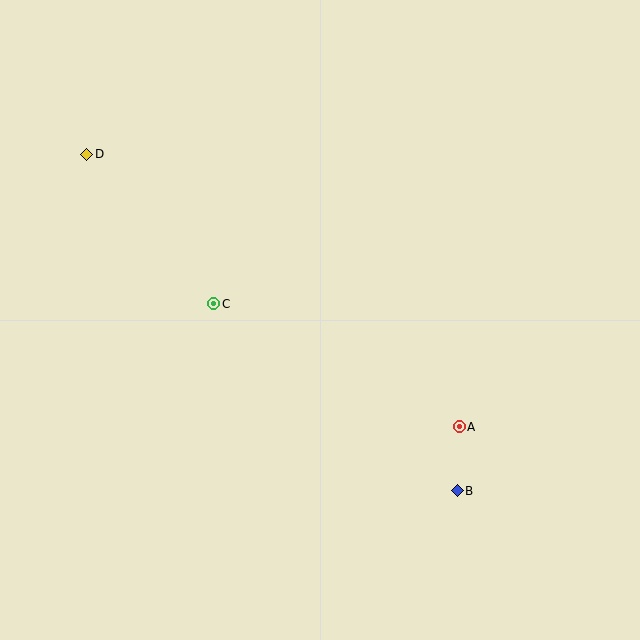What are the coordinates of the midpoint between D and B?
The midpoint between D and B is at (272, 323).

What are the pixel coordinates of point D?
Point D is at (87, 154).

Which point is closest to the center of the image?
Point C at (214, 304) is closest to the center.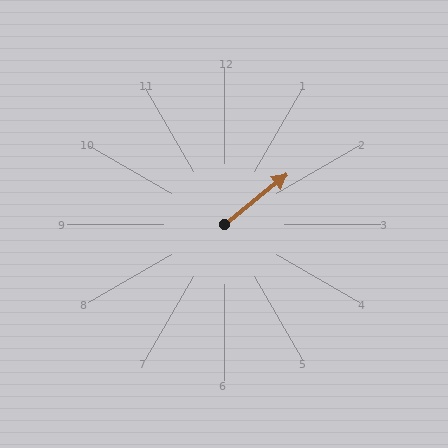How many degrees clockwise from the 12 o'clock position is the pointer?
Approximately 51 degrees.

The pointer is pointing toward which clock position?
Roughly 2 o'clock.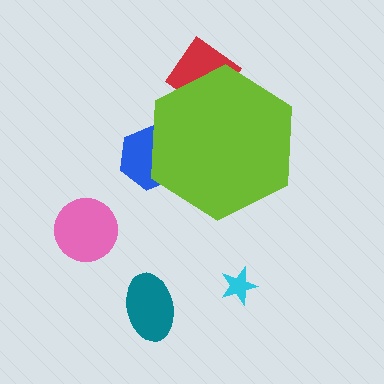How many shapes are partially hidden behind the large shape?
2 shapes are partially hidden.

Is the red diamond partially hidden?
Yes, the red diamond is partially hidden behind the lime hexagon.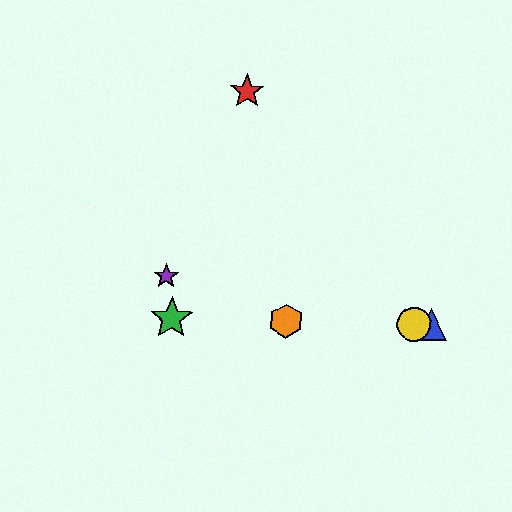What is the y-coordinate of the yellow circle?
The yellow circle is at y≈324.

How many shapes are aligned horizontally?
4 shapes (the blue triangle, the green star, the yellow circle, the orange hexagon) are aligned horizontally.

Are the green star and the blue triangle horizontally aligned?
Yes, both are at y≈318.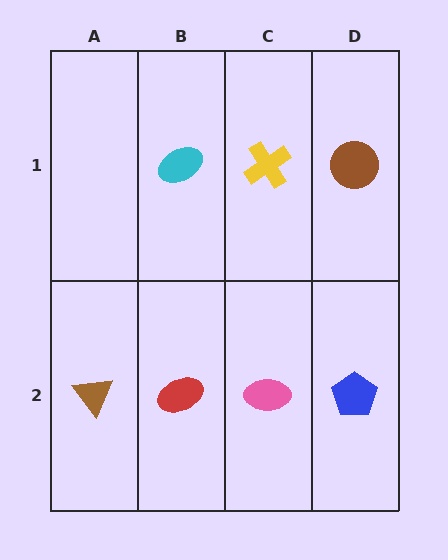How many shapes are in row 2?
4 shapes.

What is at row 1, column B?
A cyan ellipse.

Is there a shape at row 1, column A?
No, that cell is empty.